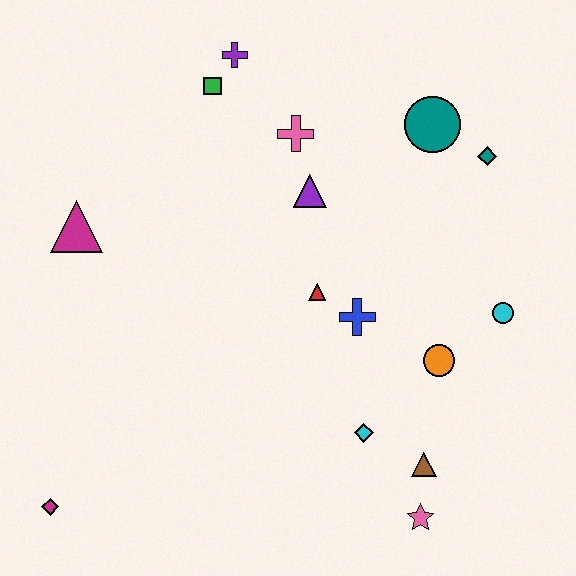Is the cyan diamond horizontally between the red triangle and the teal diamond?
Yes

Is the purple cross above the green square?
Yes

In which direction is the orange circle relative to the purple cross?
The orange circle is below the purple cross.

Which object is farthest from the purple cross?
The pink star is farthest from the purple cross.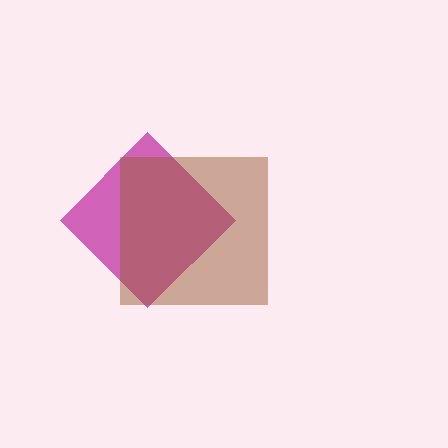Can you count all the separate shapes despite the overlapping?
Yes, there are 2 separate shapes.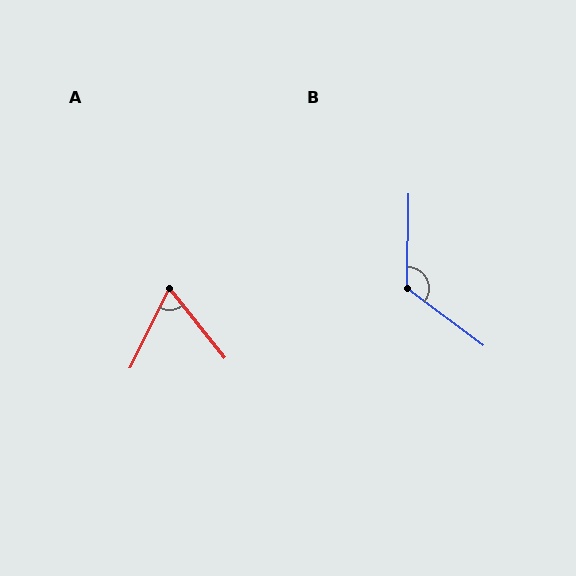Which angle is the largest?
B, at approximately 126 degrees.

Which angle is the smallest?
A, at approximately 65 degrees.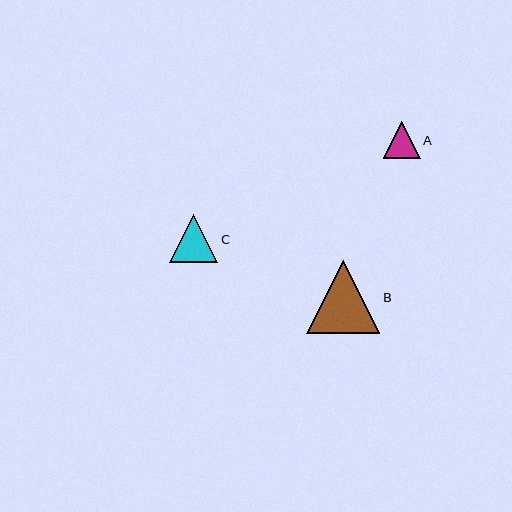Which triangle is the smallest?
Triangle A is the smallest with a size of approximately 37 pixels.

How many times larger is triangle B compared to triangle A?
Triangle B is approximately 2.0 times the size of triangle A.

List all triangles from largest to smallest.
From largest to smallest: B, C, A.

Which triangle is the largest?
Triangle B is the largest with a size of approximately 73 pixels.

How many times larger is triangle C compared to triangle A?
Triangle C is approximately 1.3 times the size of triangle A.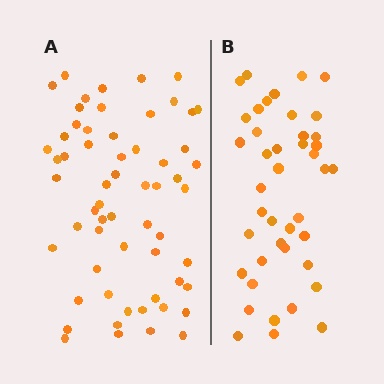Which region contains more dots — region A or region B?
Region A (the left region) has more dots.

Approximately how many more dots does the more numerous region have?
Region A has approximately 20 more dots than region B.